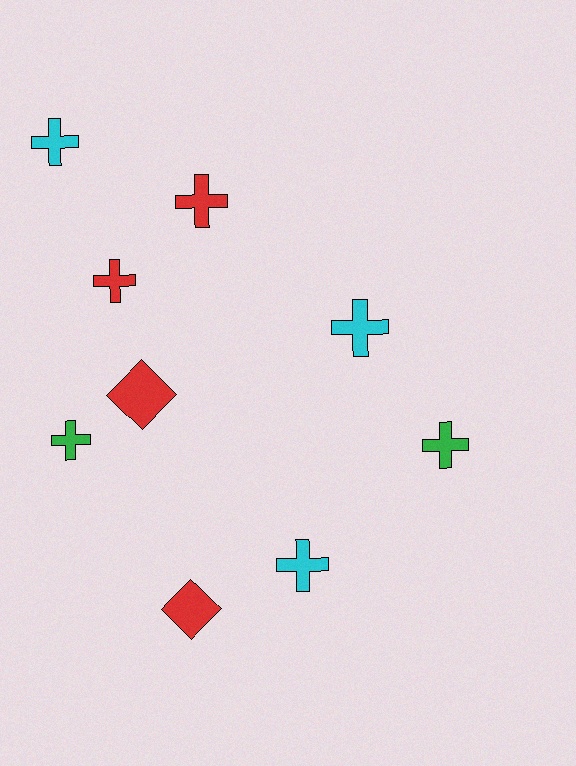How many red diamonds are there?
There are 2 red diamonds.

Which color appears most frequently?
Red, with 4 objects.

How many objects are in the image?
There are 9 objects.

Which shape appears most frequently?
Cross, with 7 objects.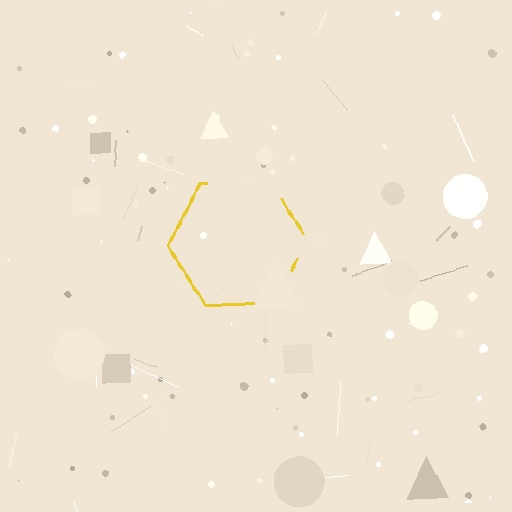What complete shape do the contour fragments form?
The contour fragments form a hexagon.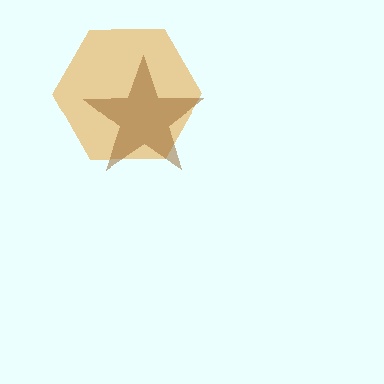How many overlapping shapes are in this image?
There are 2 overlapping shapes in the image.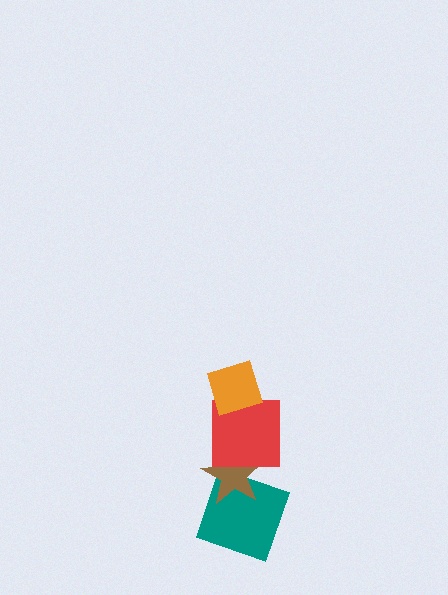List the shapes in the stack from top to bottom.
From top to bottom: the orange diamond, the red square, the brown star, the teal square.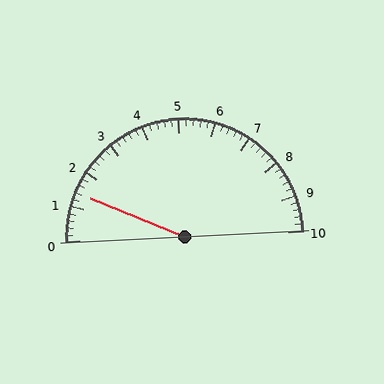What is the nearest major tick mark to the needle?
The nearest major tick mark is 1.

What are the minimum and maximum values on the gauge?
The gauge ranges from 0 to 10.